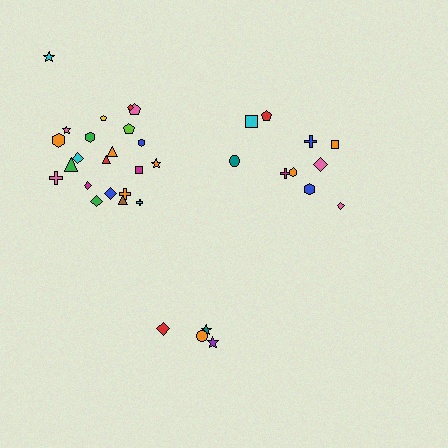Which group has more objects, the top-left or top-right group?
The top-left group.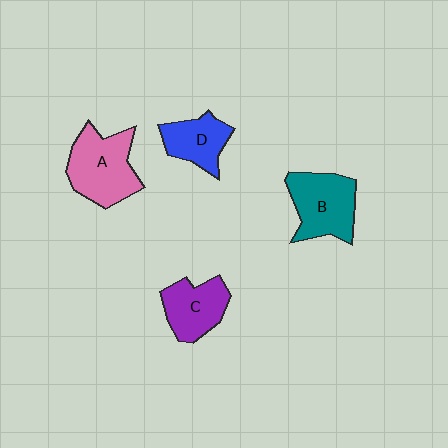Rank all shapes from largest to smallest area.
From largest to smallest: A (pink), B (teal), C (purple), D (blue).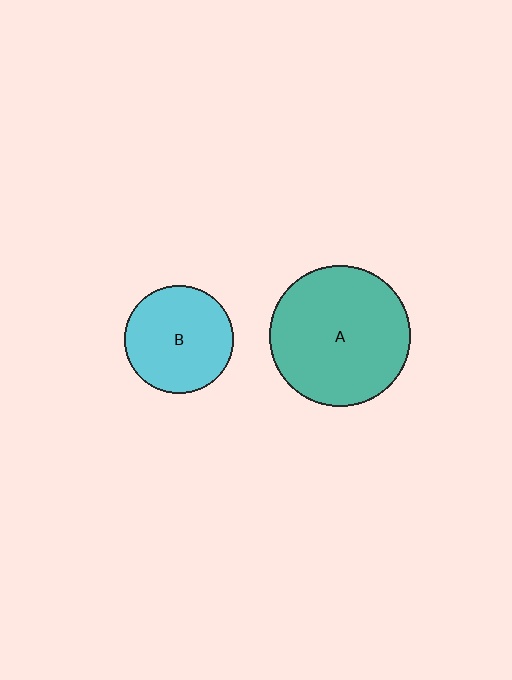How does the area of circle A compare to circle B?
Approximately 1.7 times.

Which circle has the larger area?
Circle A (teal).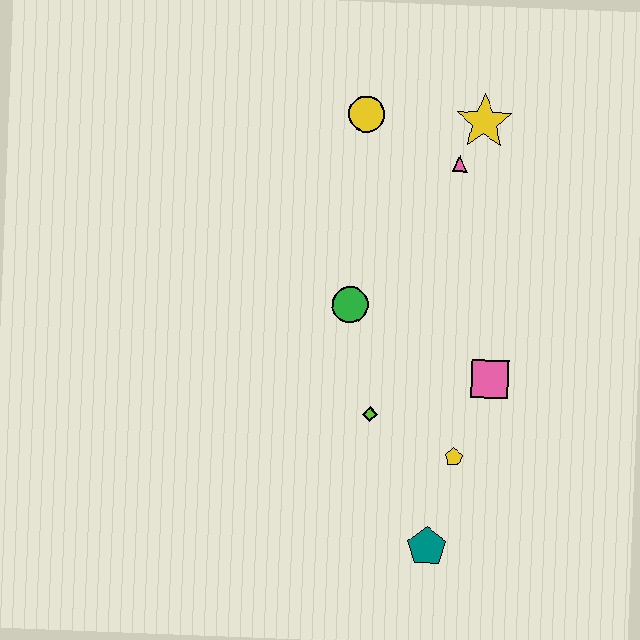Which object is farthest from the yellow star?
The teal pentagon is farthest from the yellow star.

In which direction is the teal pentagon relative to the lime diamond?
The teal pentagon is below the lime diamond.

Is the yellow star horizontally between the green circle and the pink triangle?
No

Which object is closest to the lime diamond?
The yellow pentagon is closest to the lime diamond.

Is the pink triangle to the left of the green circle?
No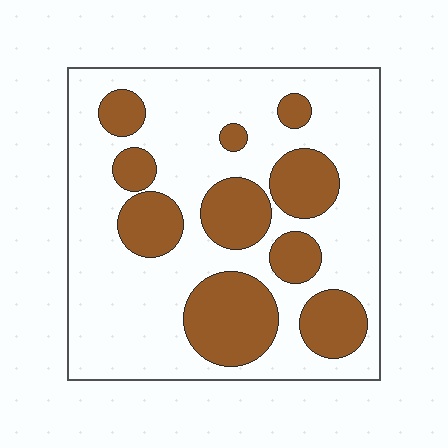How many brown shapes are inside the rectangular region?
10.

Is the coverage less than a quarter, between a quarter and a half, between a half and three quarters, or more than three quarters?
Between a quarter and a half.